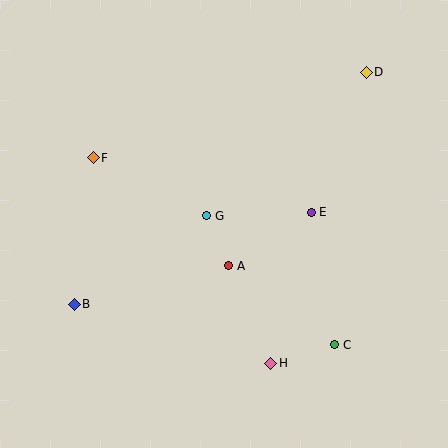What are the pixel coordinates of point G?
Point G is at (207, 216).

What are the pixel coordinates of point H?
Point H is at (271, 363).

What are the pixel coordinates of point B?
Point B is at (74, 304).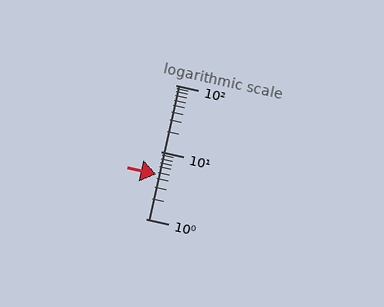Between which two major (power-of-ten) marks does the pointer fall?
The pointer is between 1 and 10.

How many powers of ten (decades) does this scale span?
The scale spans 2 decades, from 1 to 100.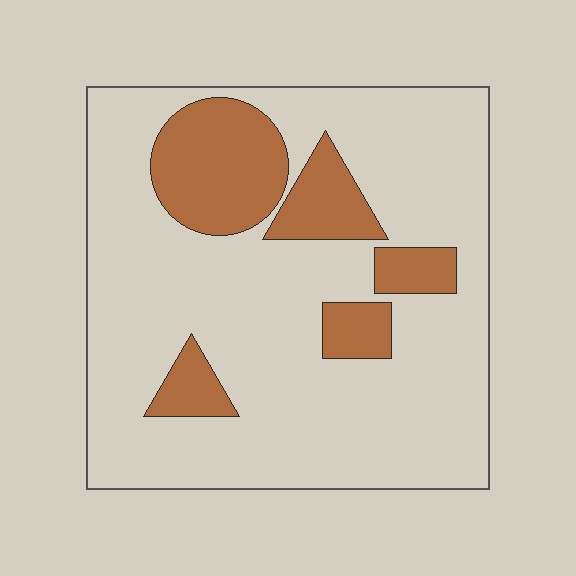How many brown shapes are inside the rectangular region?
5.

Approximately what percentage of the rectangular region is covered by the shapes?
Approximately 20%.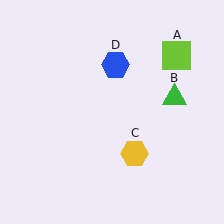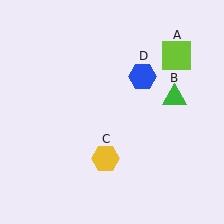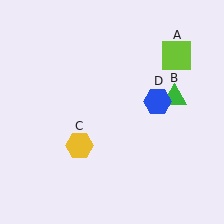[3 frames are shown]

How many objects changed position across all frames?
2 objects changed position: yellow hexagon (object C), blue hexagon (object D).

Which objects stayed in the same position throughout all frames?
Lime square (object A) and green triangle (object B) remained stationary.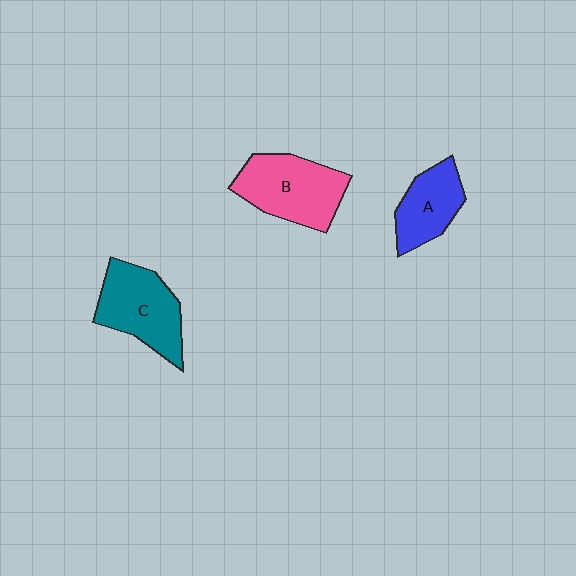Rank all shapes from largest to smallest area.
From largest to smallest: B (pink), C (teal), A (blue).